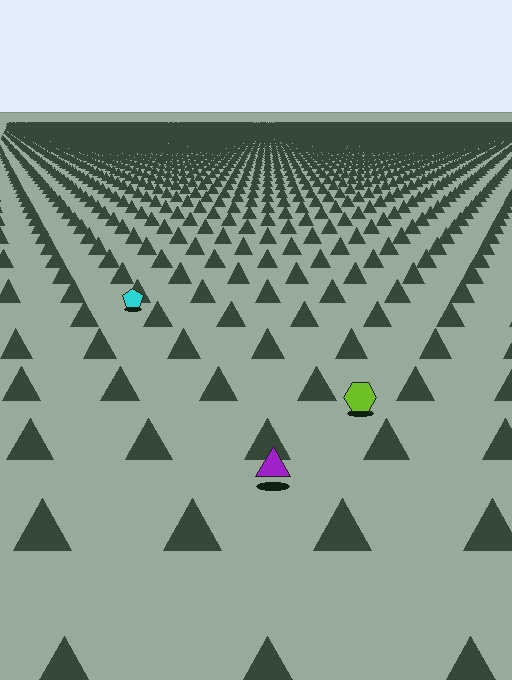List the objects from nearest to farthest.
From nearest to farthest: the purple triangle, the lime hexagon, the cyan pentagon.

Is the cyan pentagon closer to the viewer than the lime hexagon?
No. The lime hexagon is closer — you can tell from the texture gradient: the ground texture is coarser near it.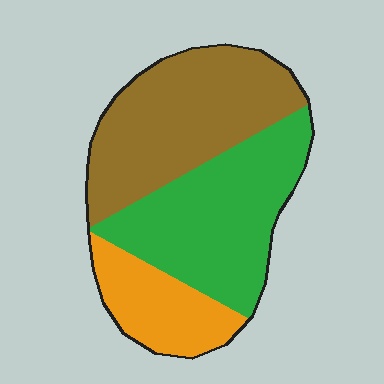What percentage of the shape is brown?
Brown takes up about two fifths (2/5) of the shape.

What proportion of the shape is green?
Green takes up about two fifths (2/5) of the shape.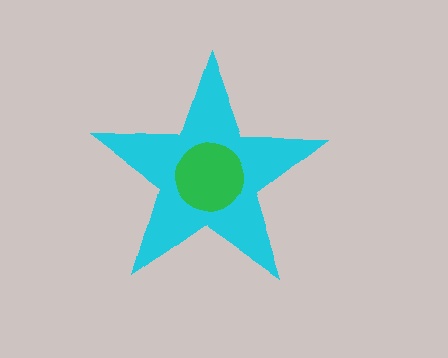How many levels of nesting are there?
2.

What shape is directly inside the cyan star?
The green circle.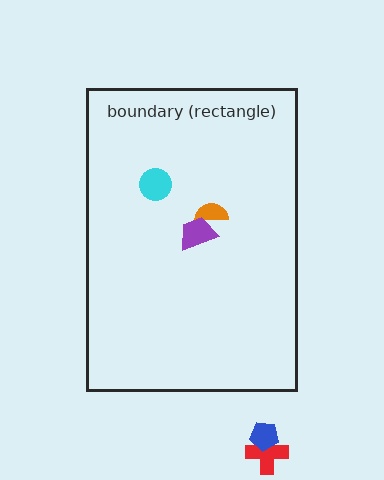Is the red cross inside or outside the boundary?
Outside.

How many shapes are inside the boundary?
3 inside, 2 outside.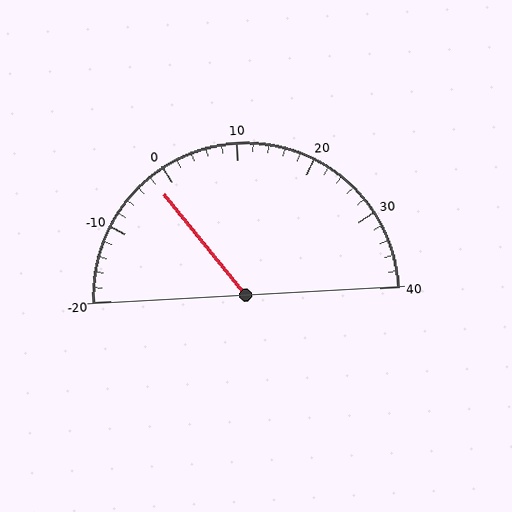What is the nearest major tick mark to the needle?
The nearest major tick mark is 0.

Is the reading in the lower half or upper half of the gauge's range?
The reading is in the lower half of the range (-20 to 40).